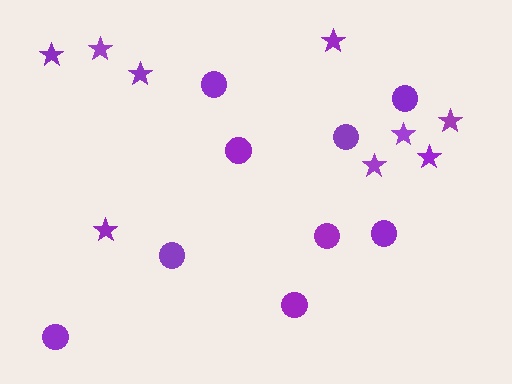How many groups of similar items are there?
There are 2 groups: one group of stars (9) and one group of circles (9).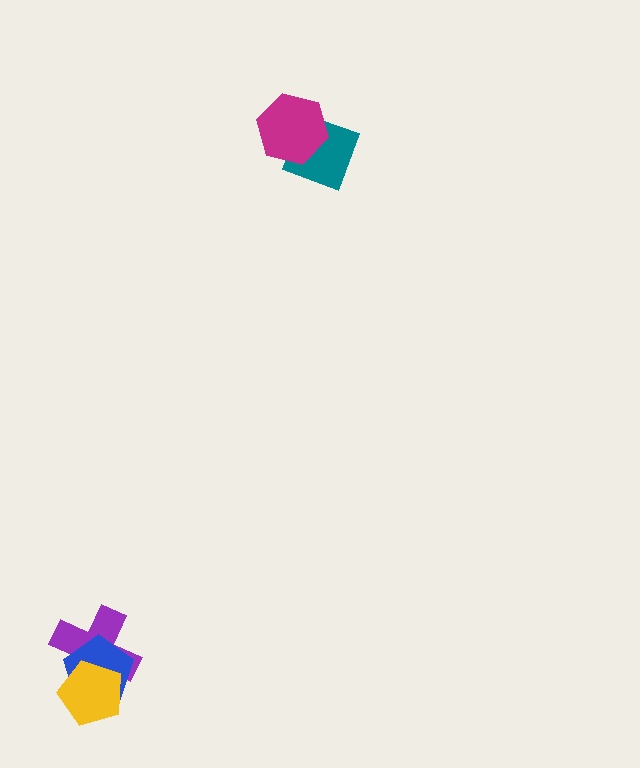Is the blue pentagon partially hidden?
Yes, it is partially covered by another shape.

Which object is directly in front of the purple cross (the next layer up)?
The blue pentagon is directly in front of the purple cross.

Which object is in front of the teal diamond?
The magenta hexagon is in front of the teal diamond.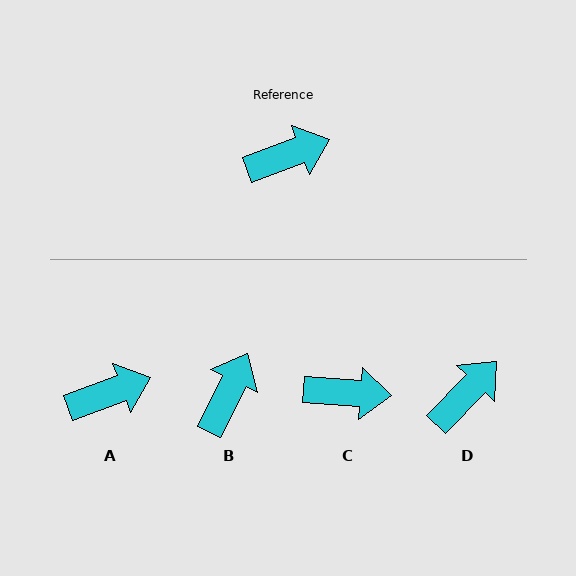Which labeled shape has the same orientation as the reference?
A.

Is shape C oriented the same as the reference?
No, it is off by about 24 degrees.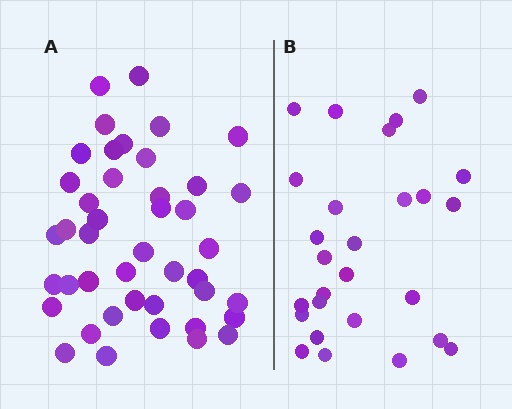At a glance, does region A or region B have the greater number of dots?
Region A (the left region) has more dots.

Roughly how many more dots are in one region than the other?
Region A has approximately 15 more dots than region B.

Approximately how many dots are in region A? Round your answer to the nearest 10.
About 40 dots. (The exact count is 43, which rounds to 40.)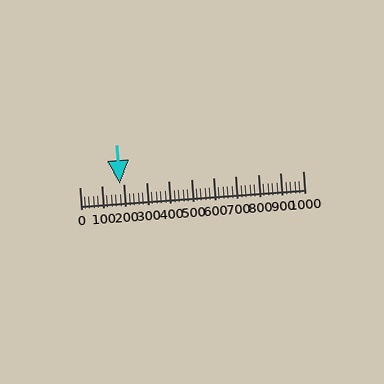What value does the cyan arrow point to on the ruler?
The cyan arrow points to approximately 180.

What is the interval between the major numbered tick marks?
The major tick marks are spaced 100 units apart.